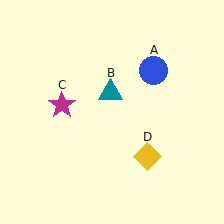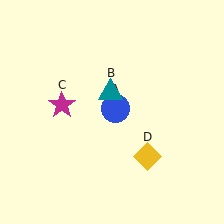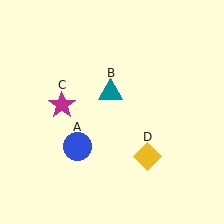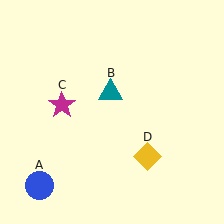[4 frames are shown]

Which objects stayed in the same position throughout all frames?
Teal triangle (object B) and magenta star (object C) and yellow diamond (object D) remained stationary.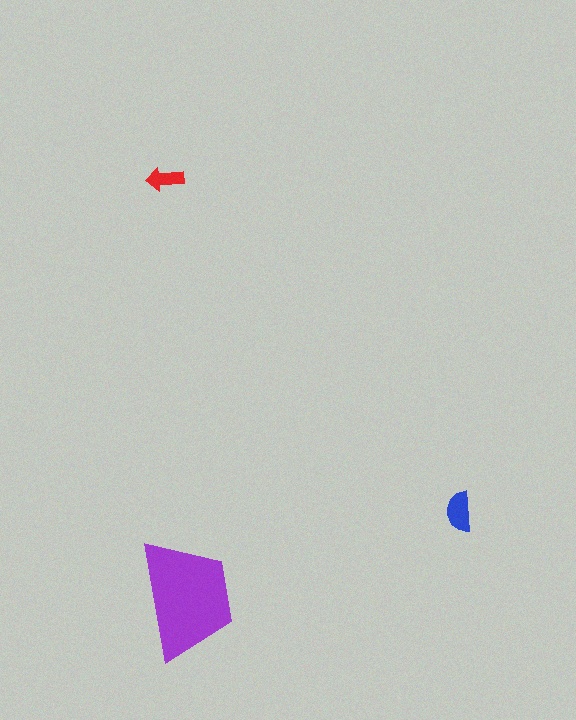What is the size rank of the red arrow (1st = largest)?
3rd.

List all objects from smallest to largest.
The red arrow, the blue semicircle, the purple trapezoid.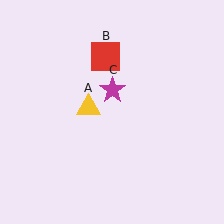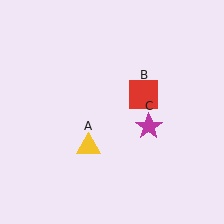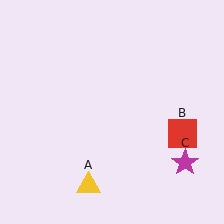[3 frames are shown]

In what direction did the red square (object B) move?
The red square (object B) moved down and to the right.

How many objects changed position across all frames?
3 objects changed position: yellow triangle (object A), red square (object B), magenta star (object C).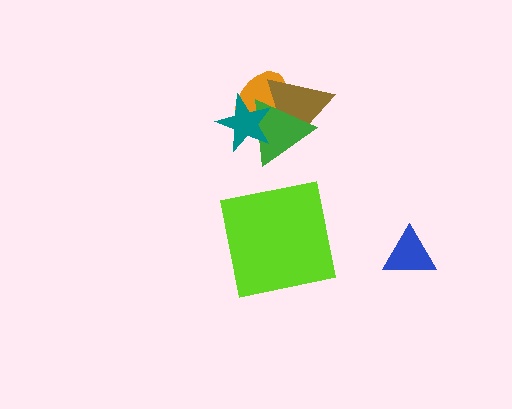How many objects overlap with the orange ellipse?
3 objects overlap with the orange ellipse.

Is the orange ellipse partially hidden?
Yes, it is partially covered by another shape.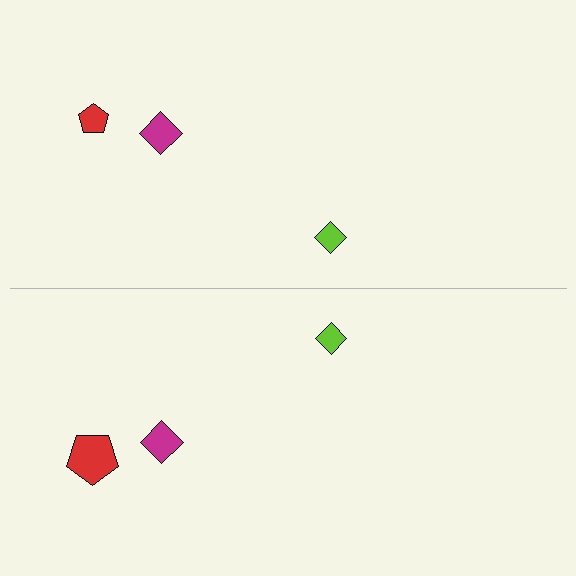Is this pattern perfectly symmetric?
No, the pattern is not perfectly symmetric. The red pentagon on the bottom side has a different size than its mirror counterpart.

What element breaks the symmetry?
The red pentagon on the bottom side has a different size than its mirror counterpart.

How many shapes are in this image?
There are 6 shapes in this image.